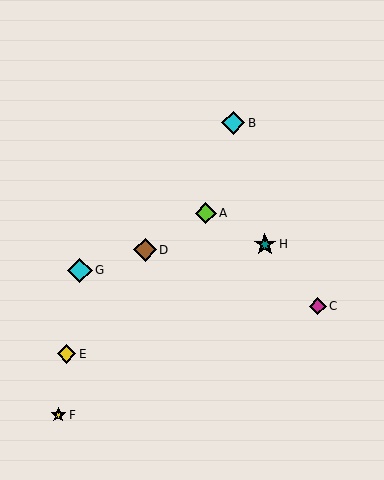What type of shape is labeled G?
Shape G is a cyan diamond.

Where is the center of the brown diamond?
The center of the brown diamond is at (145, 250).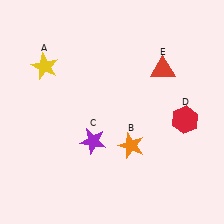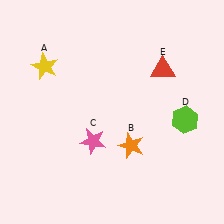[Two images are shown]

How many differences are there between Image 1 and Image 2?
There are 2 differences between the two images.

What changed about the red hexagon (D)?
In Image 1, D is red. In Image 2, it changed to lime.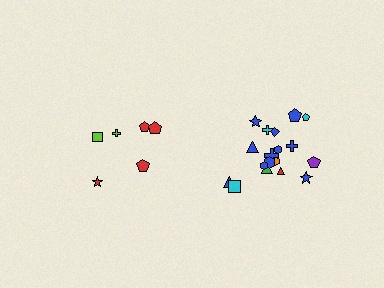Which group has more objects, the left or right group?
The right group.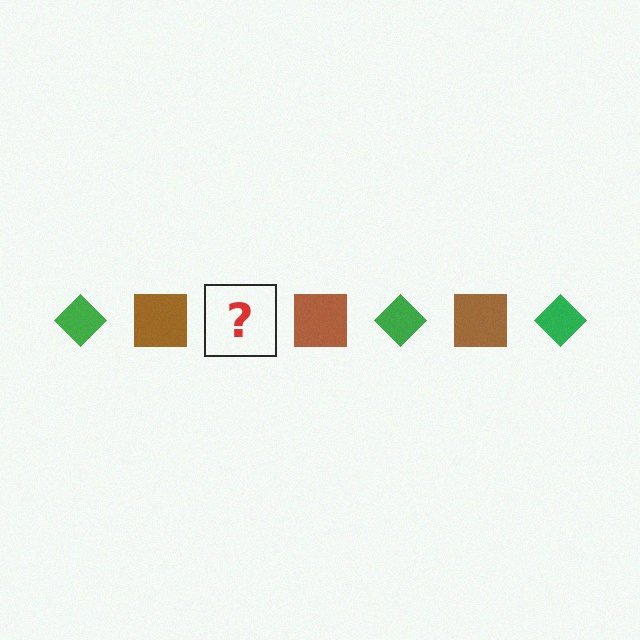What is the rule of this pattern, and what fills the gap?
The rule is that the pattern alternates between green diamond and brown square. The gap should be filled with a green diamond.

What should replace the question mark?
The question mark should be replaced with a green diamond.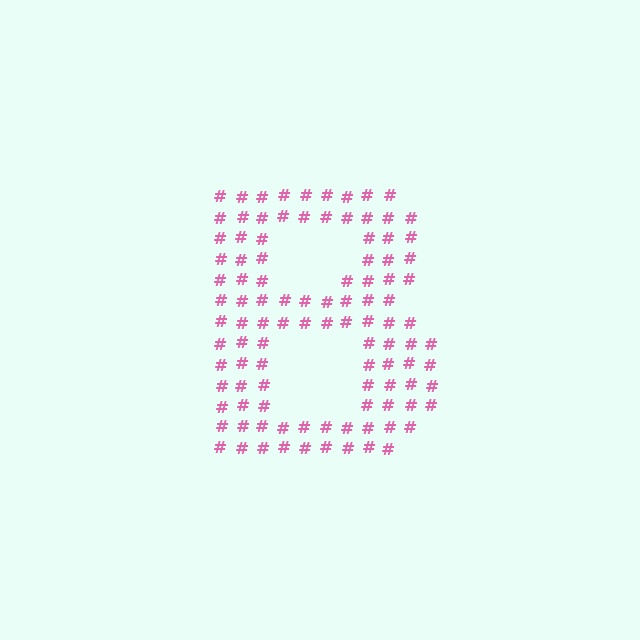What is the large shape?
The large shape is the letter B.